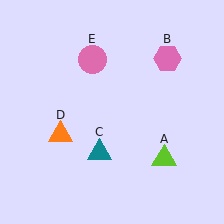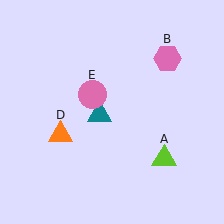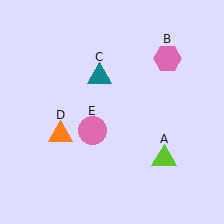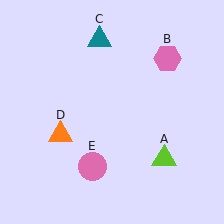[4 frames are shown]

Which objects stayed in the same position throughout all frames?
Lime triangle (object A) and pink hexagon (object B) and orange triangle (object D) remained stationary.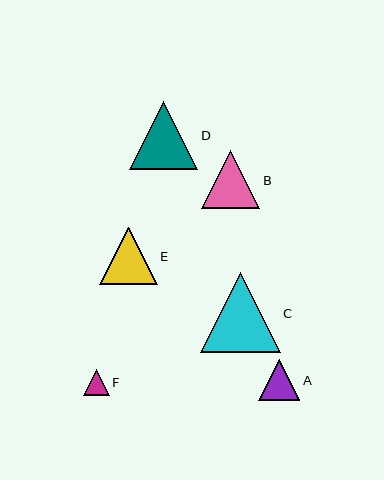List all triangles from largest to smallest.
From largest to smallest: C, D, B, E, A, F.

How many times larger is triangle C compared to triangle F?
Triangle C is approximately 3.1 times the size of triangle F.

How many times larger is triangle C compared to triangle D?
Triangle C is approximately 1.2 times the size of triangle D.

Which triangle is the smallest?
Triangle F is the smallest with a size of approximately 26 pixels.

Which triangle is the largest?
Triangle C is the largest with a size of approximately 80 pixels.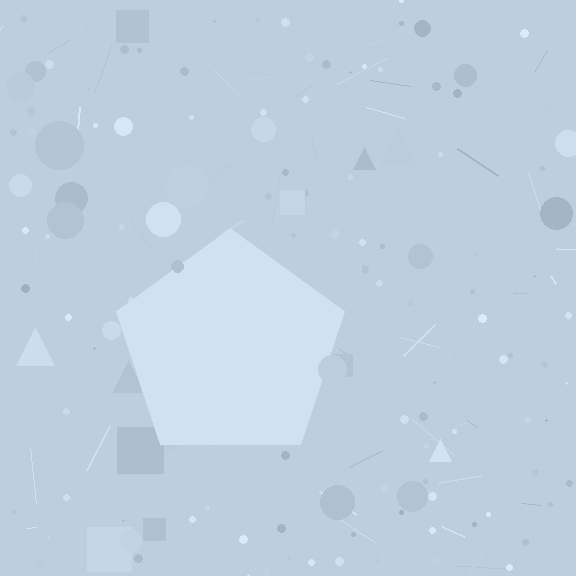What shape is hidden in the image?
A pentagon is hidden in the image.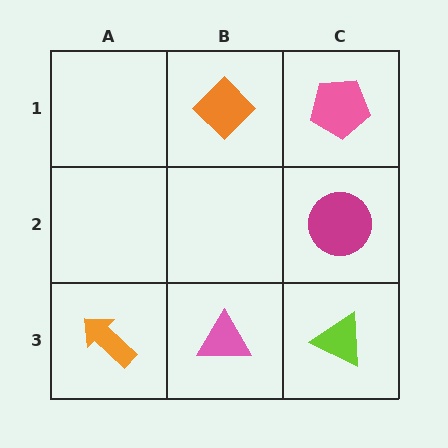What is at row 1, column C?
A pink pentagon.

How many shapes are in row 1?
2 shapes.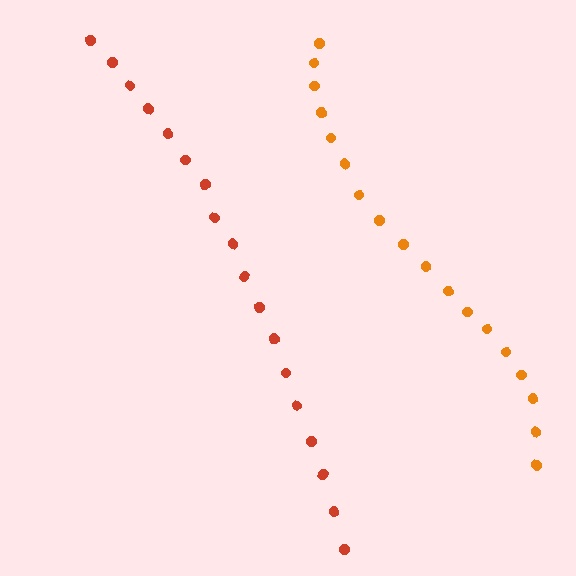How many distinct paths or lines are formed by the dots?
There are 2 distinct paths.